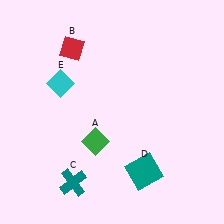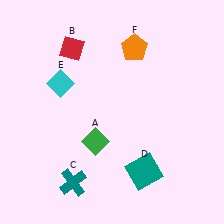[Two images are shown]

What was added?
An orange pentagon (F) was added in Image 2.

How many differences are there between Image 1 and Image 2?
There is 1 difference between the two images.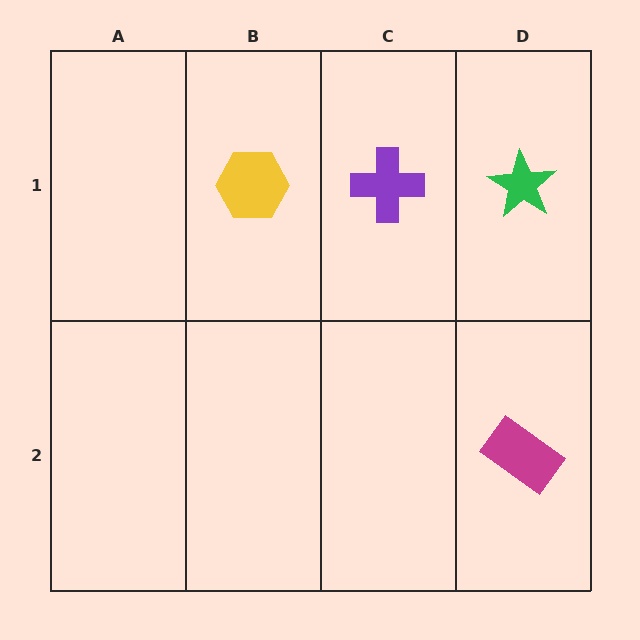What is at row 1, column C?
A purple cross.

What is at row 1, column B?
A yellow hexagon.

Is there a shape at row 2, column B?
No, that cell is empty.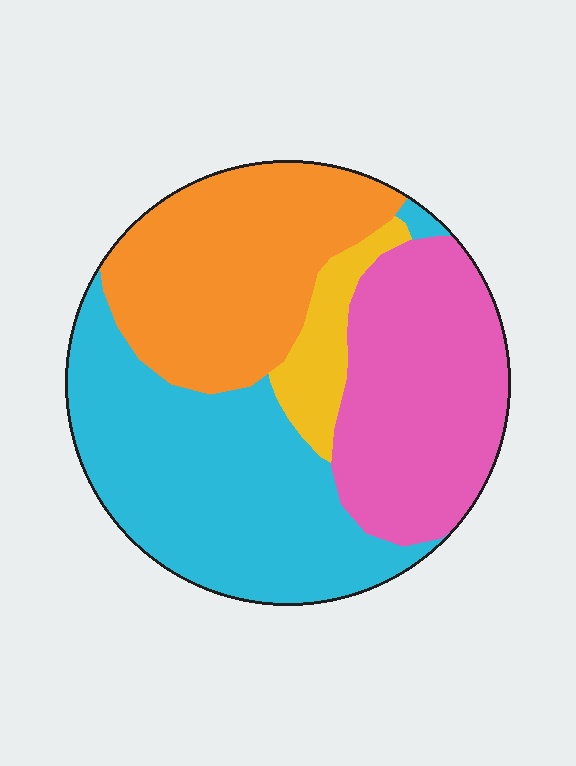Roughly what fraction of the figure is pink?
Pink takes up about one quarter (1/4) of the figure.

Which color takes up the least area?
Yellow, at roughly 5%.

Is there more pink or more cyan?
Cyan.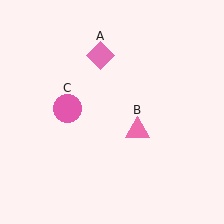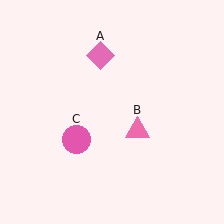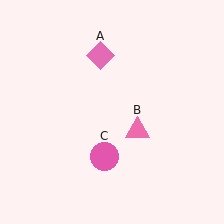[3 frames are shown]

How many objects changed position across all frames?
1 object changed position: pink circle (object C).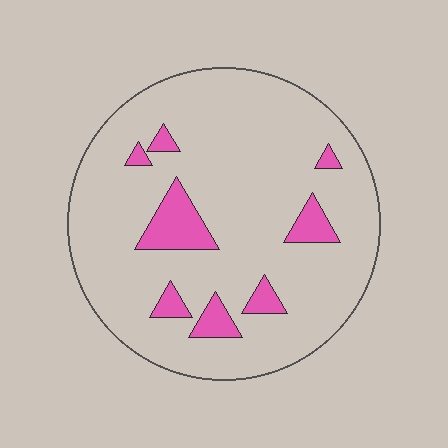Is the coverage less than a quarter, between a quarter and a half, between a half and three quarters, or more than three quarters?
Less than a quarter.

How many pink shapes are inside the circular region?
8.